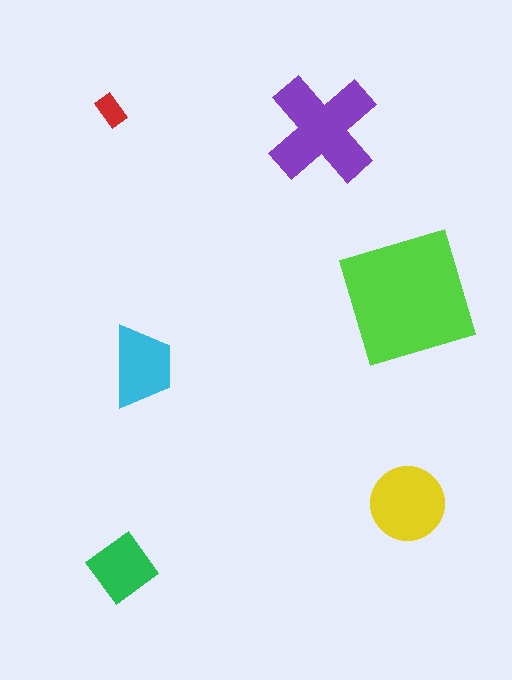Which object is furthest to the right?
The yellow circle is rightmost.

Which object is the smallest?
The red rectangle.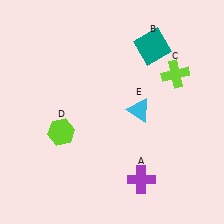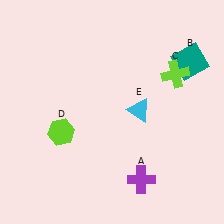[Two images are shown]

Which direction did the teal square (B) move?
The teal square (B) moved right.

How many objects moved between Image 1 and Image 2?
1 object moved between the two images.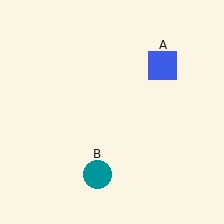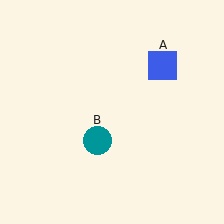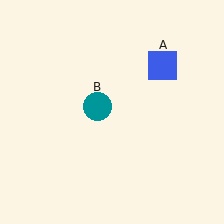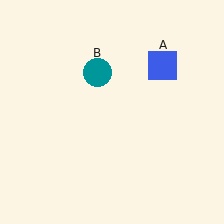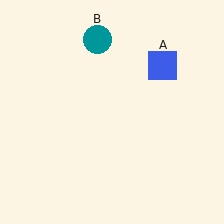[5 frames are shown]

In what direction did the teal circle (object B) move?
The teal circle (object B) moved up.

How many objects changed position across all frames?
1 object changed position: teal circle (object B).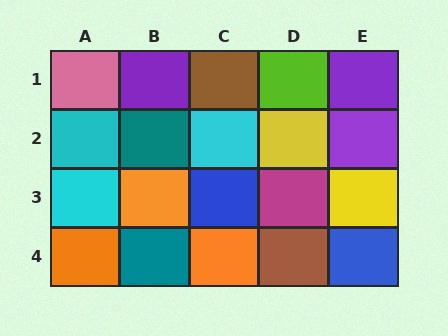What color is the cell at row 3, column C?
Blue.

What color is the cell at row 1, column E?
Purple.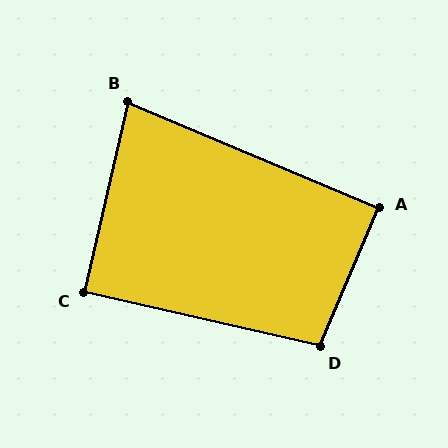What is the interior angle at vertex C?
Approximately 90 degrees (approximately right).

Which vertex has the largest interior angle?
D, at approximately 100 degrees.